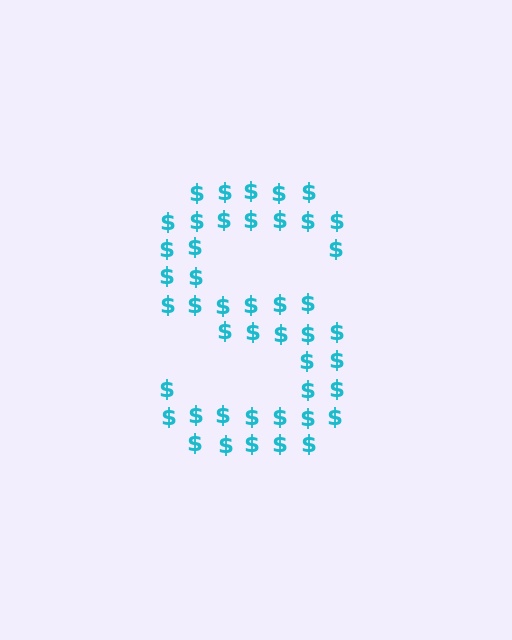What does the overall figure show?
The overall figure shows the letter S.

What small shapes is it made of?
It is made of small dollar signs.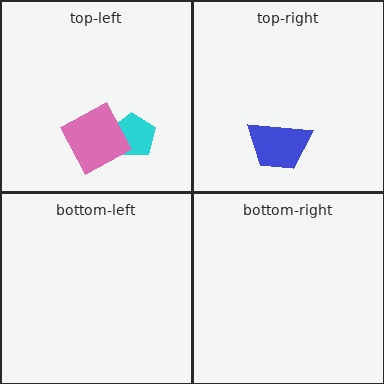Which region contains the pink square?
The top-left region.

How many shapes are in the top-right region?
1.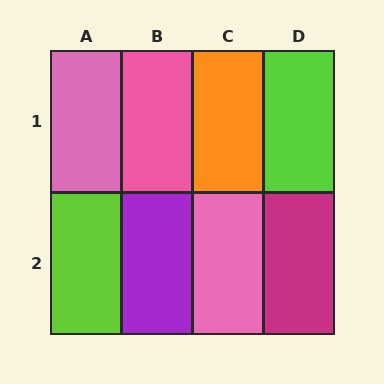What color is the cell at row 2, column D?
Magenta.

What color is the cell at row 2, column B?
Purple.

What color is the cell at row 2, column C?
Pink.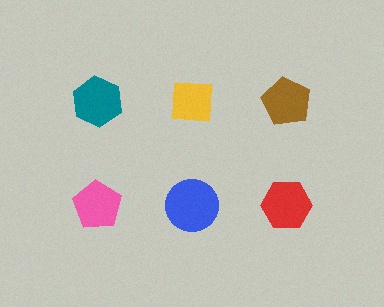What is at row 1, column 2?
A yellow square.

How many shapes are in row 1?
3 shapes.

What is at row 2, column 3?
A red hexagon.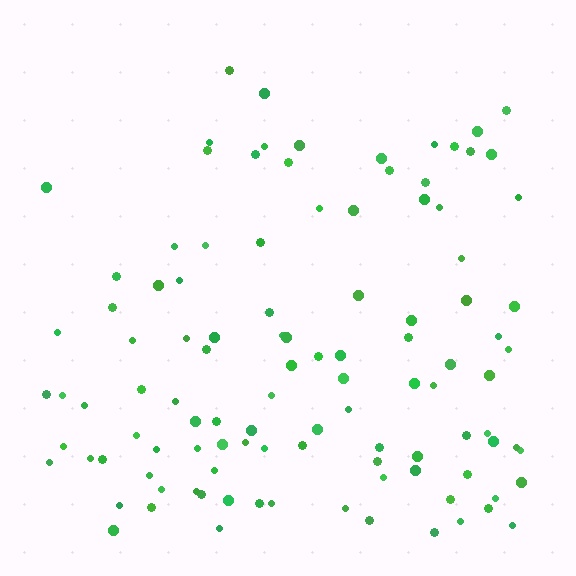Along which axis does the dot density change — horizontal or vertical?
Vertical.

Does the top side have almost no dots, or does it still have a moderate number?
Still a moderate number, just noticeably fewer than the bottom.